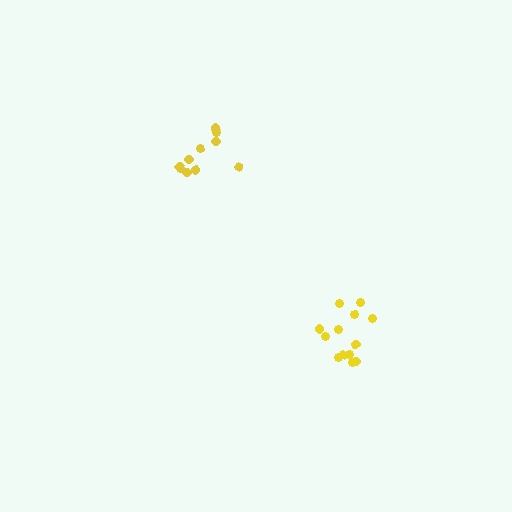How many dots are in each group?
Group 1: 13 dots, Group 2: 10 dots (23 total).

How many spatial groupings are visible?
There are 2 spatial groupings.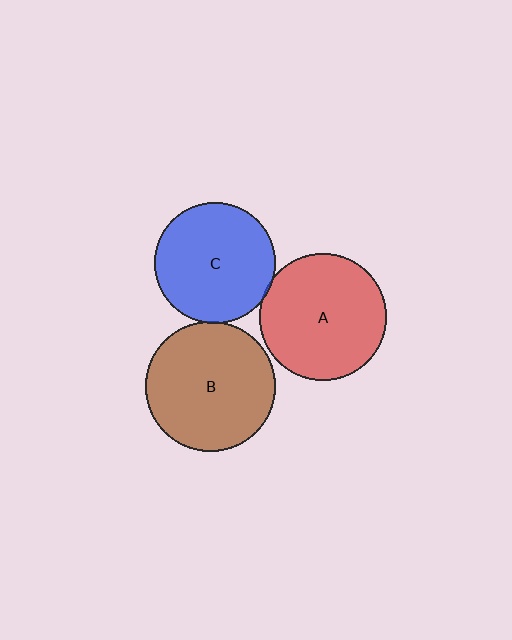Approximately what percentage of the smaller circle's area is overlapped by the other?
Approximately 5%.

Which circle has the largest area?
Circle B (brown).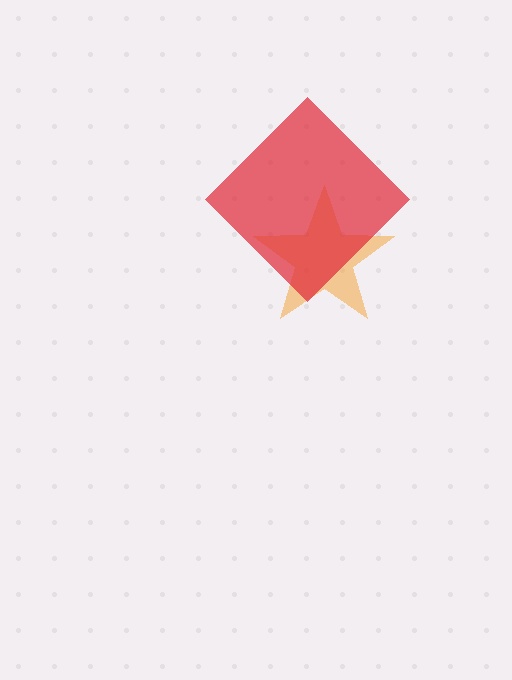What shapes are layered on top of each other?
The layered shapes are: an orange star, a red diamond.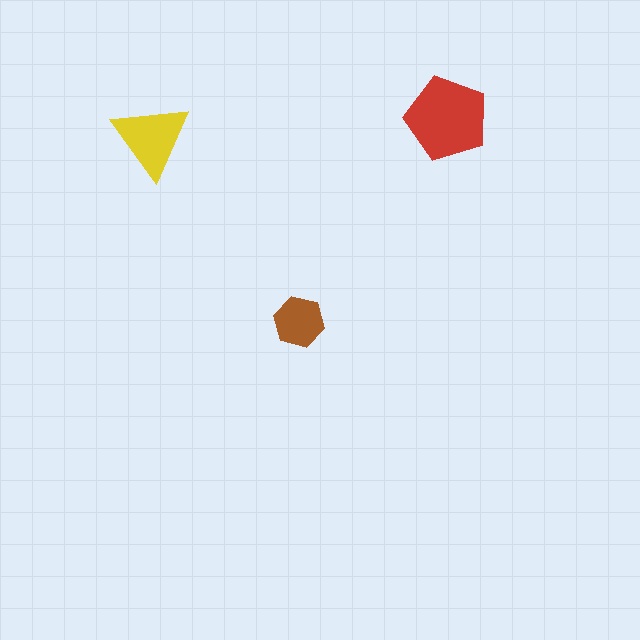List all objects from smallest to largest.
The brown hexagon, the yellow triangle, the red pentagon.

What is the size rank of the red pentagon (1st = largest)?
1st.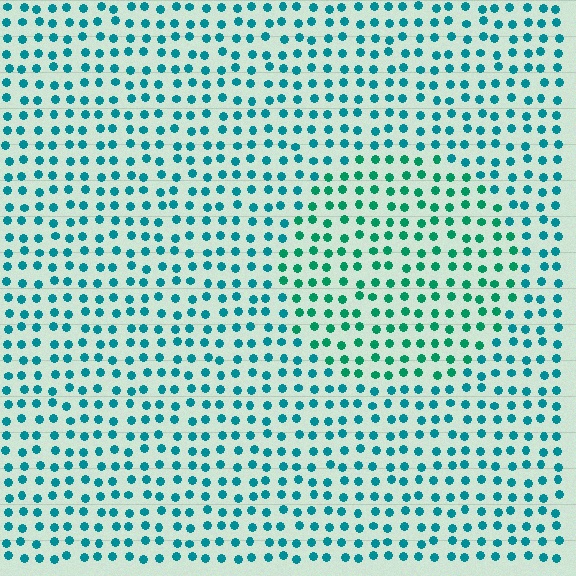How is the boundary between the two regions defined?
The boundary is defined purely by a slight shift in hue (about 26 degrees). Spacing, size, and orientation are identical on both sides.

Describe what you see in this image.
The image is filled with small teal elements in a uniform arrangement. A circle-shaped region is visible where the elements are tinted to a slightly different hue, forming a subtle color boundary.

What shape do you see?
I see a circle.